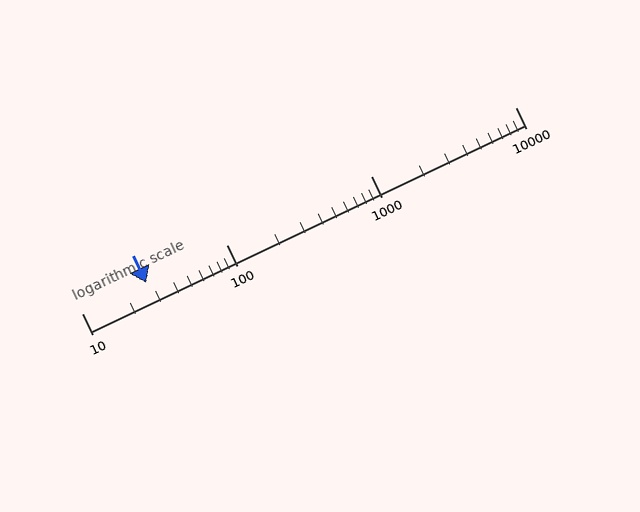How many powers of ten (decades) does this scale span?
The scale spans 3 decades, from 10 to 10000.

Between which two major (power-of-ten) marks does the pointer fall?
The pointer is between 10 and 100.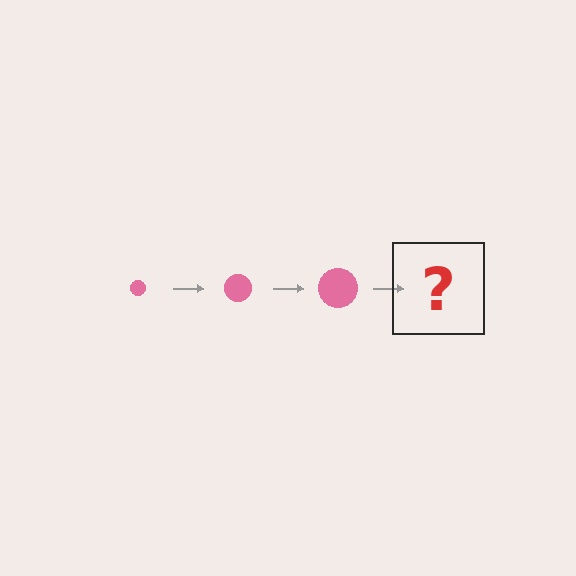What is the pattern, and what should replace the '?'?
The pattern is that the circle gets progressively larger each step. The '?' should be a pink circle, larger than the previous one.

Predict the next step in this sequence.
The next step is a pink circle, larger than the previous one.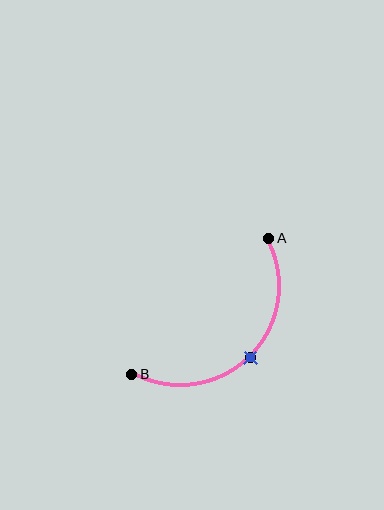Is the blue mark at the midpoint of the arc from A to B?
Yes. The blue mark lies on the arc at equal arc-length from both A and B — it is the arc midpoint.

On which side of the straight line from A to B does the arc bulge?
The arc bulges below and to the right of the straight line connecting A and B.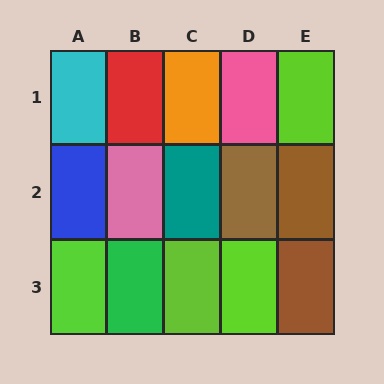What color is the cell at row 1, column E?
Lime.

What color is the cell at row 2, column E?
Brown.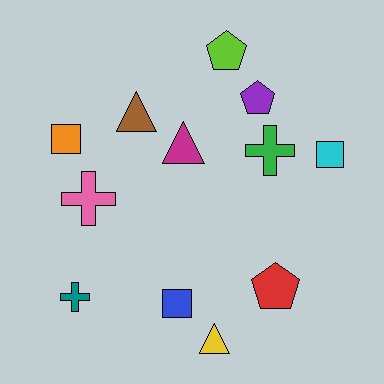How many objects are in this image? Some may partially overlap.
There are 12 objects.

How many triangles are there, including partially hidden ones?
There are 3 triangles.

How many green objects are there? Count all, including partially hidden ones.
There is 1 green object.